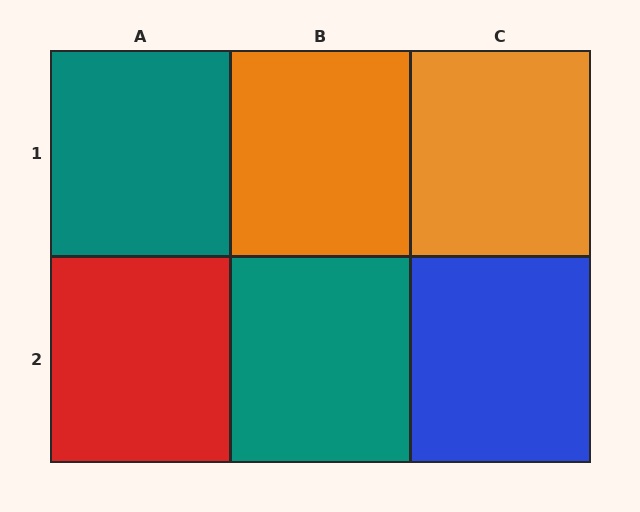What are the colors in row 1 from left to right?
Teal, orange, orange.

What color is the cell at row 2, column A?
Red.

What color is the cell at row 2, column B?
Teal.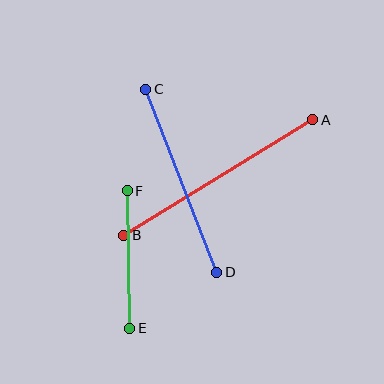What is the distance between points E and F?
The distance is approximately 137 pixels.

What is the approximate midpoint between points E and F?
The midpoint is at approximately (128, 260) pixels.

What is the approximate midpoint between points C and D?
The midpoint is at approximately (181, 181) pixels.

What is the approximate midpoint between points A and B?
The midpoint is at approximately (218, 177) pixels.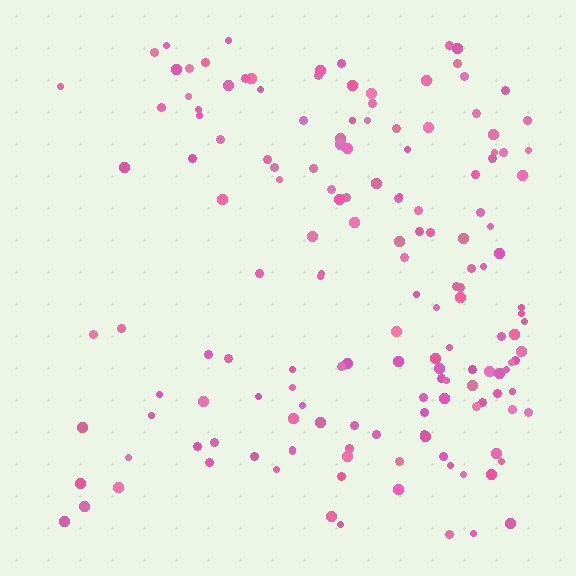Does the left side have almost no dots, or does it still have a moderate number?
Still a moderate number, just noticeably fewer than the right.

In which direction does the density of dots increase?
From left to right, with the right side densest.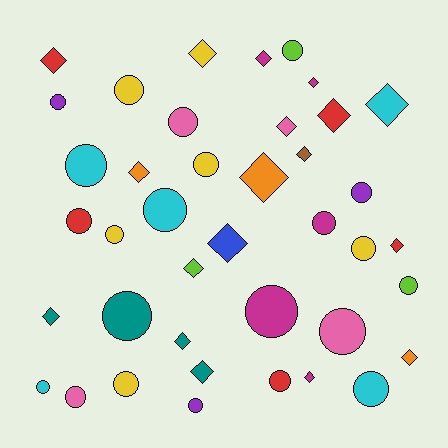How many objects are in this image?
There are 40 objects.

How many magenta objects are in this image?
There are 5 magenta objects.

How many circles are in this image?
There are 22 circles.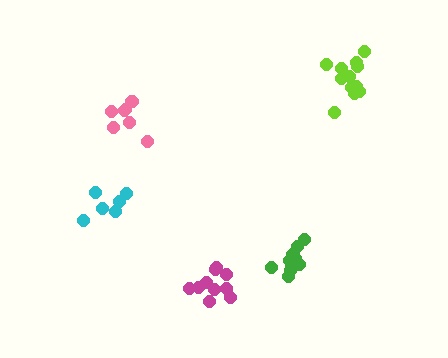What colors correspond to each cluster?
The clusters are colored: cyan, green, pink, lime, magenta.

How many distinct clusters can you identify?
There are 5 distinct clusters.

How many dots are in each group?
Group 1: 6 dots, Group 2: 11 dots, Group 3: 7 dots, Group 4: 12 dots, Group 5: 10 dots (46 total).